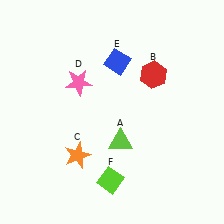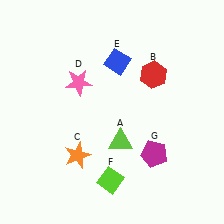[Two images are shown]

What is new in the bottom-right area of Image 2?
A magenta pentagon (G) was added in the bottom-right area of Image 2.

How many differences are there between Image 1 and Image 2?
There is 1 difference between the two images.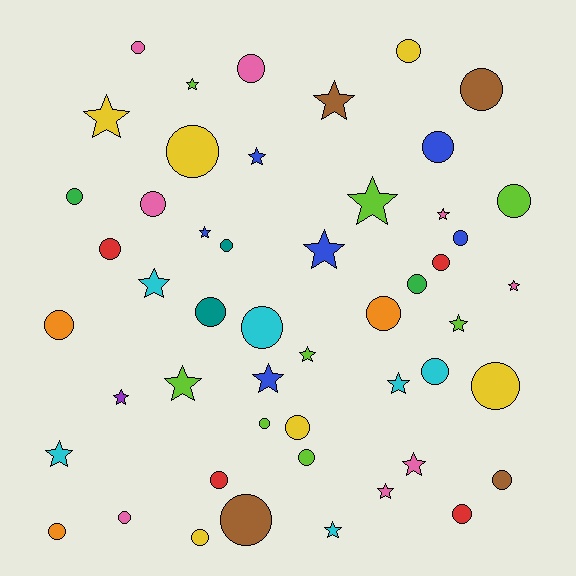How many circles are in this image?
There are 30 circles.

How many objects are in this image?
There are 50 objects.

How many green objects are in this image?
There are 2 green objects.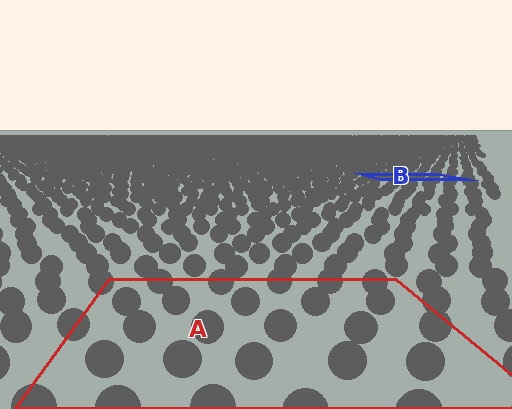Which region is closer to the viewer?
Region A is closer. The texture elements there are larger and more spread out.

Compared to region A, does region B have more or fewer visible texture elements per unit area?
Region B has more texture elements per unit area — they are packed more densely because it is farther away.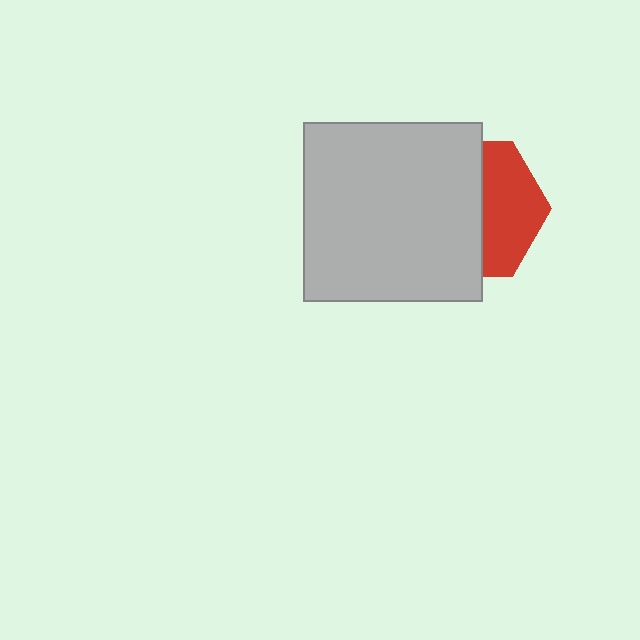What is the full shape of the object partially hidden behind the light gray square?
The partially hidden object is a red hexagon.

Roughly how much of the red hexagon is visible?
A small part of it is visible (roughly 42%).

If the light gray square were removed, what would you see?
You would see the complete red hexagon.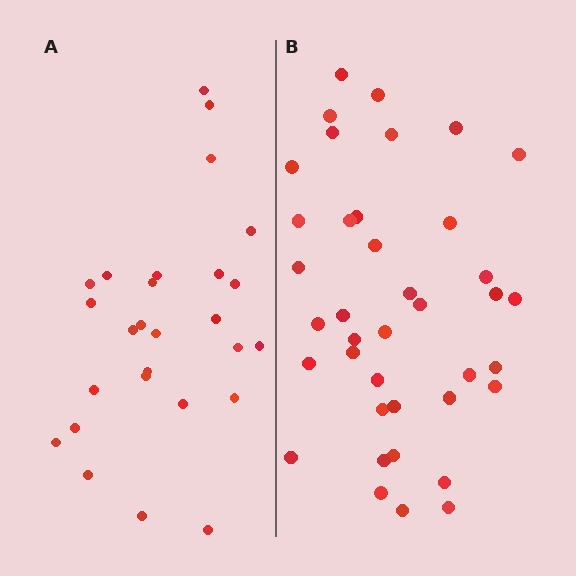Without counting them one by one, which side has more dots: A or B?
Region B (the right region) has more dots.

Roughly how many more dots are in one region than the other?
Region B has roughly 12 or so more dots than region A.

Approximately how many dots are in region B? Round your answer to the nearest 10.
About 40 dots. (The exact count is 39, which rounds to 40.)